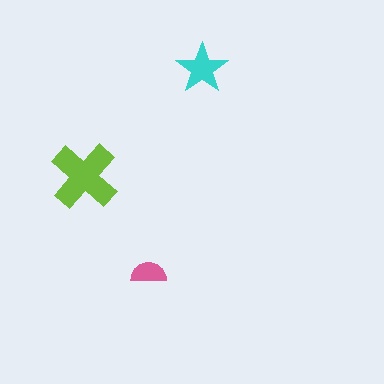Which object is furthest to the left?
The lime cross is leftmost.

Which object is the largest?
The lime cross.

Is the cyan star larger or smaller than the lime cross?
Smaller.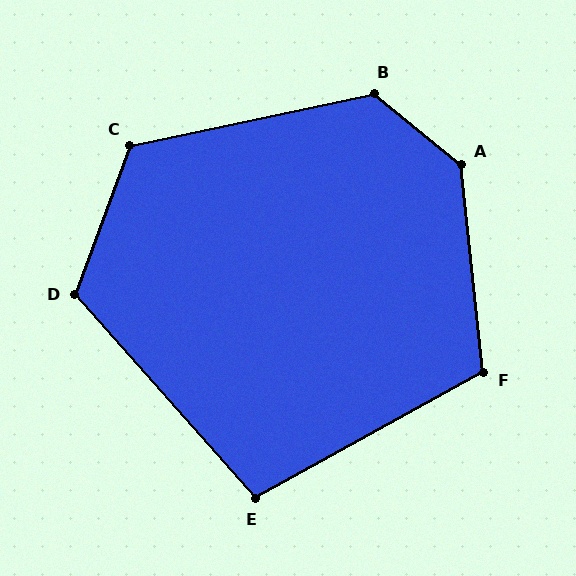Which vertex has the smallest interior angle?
E, at approximately 102 degrees.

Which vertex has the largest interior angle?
A, at approximately 135 degrees.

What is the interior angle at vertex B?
Approximately 129 degrees (obtuse).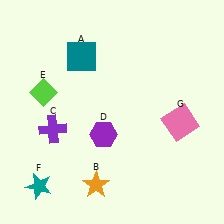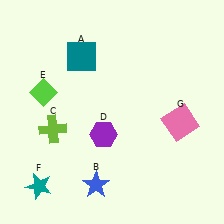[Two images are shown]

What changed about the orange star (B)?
In Image 1, B is orange. In Image 2, it changed to blue.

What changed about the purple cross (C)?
In Image 1, C is purple. In Image 2, it changed to lime.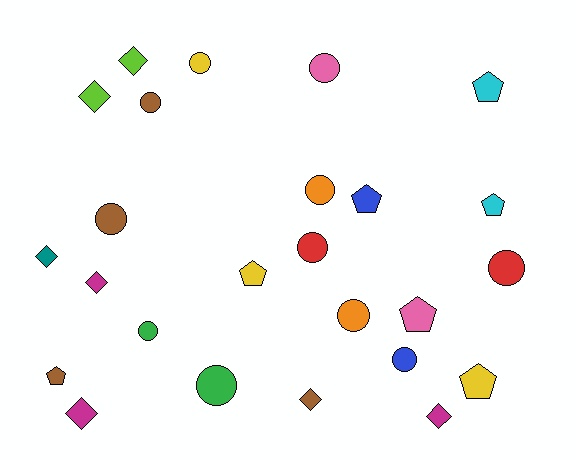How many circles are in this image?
There are 11 circles.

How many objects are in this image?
There are 25 objects.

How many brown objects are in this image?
There are 4 brown objects.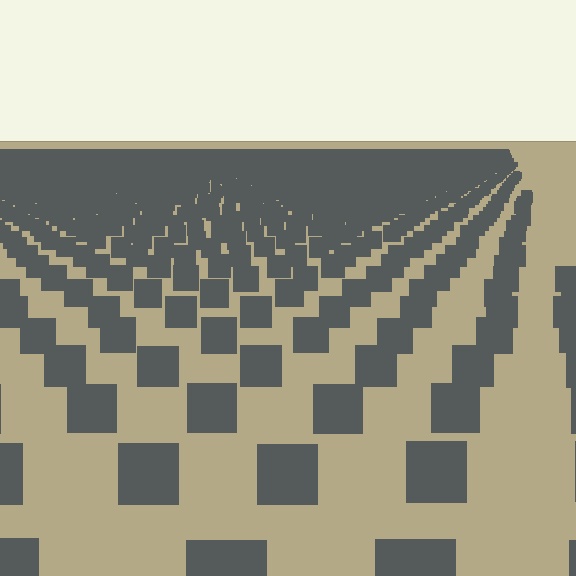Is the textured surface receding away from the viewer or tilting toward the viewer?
The surface is receding away from the viewer. Texture elements get smaller and denser toward the top.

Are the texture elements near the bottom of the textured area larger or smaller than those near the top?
Larger. Near the bottom, elements are closer to the viewer and appear at a bigger on-screen size.